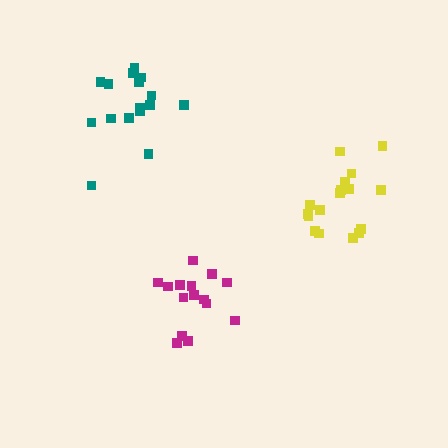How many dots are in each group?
Group 1: 16 dots, Group 2: 15 dots, Group 3: 17 dots (48 total).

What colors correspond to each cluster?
The clusters are colored: teal, magenta, yellow.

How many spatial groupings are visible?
There are 3 spatial groupings.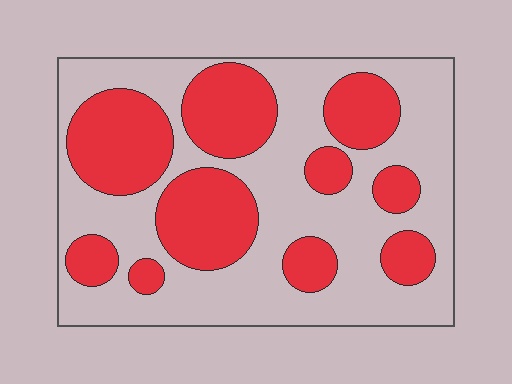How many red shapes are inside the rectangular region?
10.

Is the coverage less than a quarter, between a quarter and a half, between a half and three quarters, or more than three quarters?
Between a quarter and a half.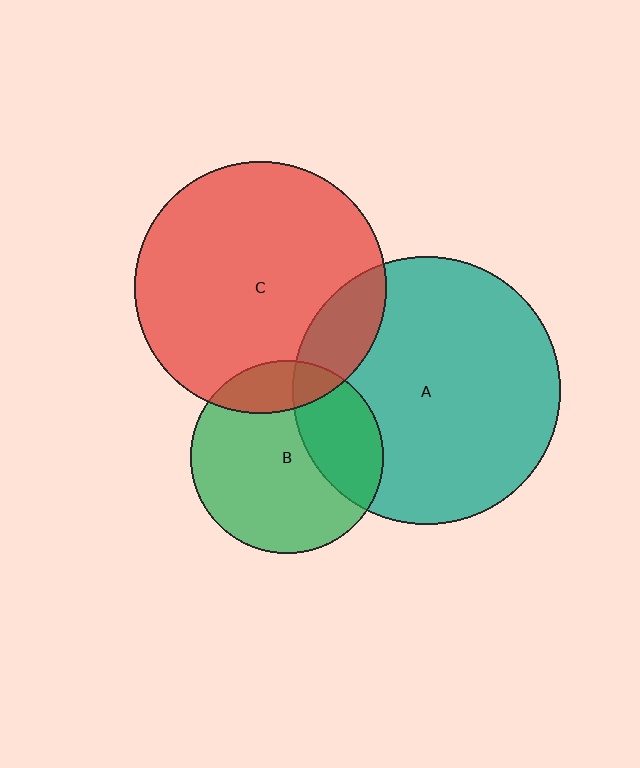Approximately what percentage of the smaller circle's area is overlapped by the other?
Approximately 30%.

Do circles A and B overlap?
Yes.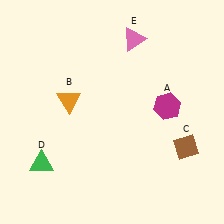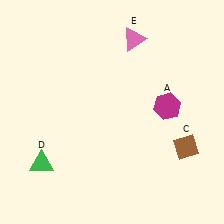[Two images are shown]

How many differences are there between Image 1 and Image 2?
There is 1 difference between the two images.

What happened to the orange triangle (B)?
The orange triangle (B) was removed in Image 2. It was in the top-left area of Image 1.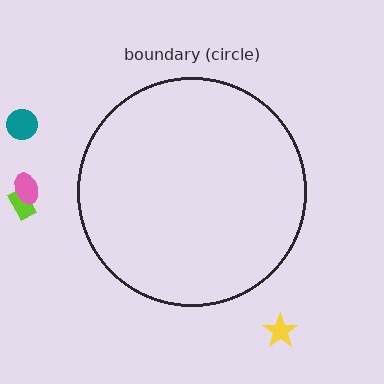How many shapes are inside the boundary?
0 inside, 4 outside.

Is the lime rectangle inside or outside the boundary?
Outside.